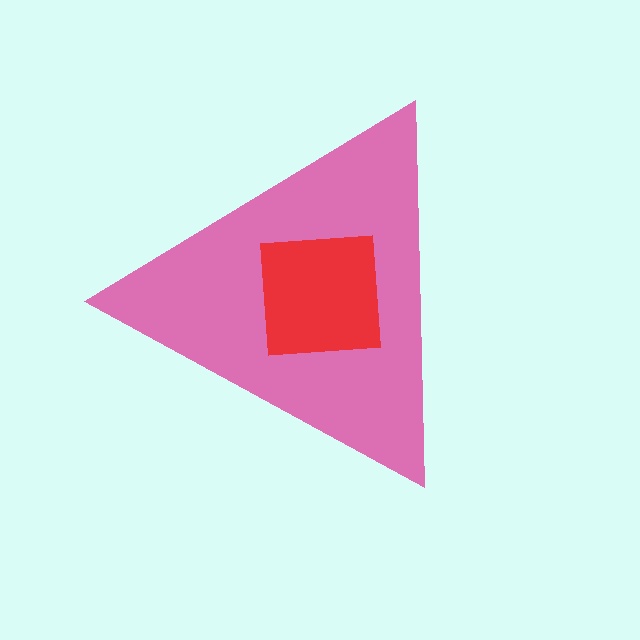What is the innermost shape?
The red square.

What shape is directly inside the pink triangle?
The red square.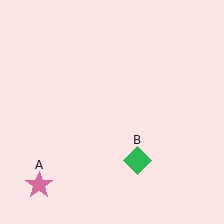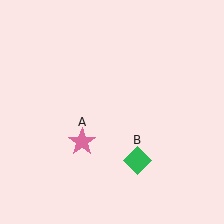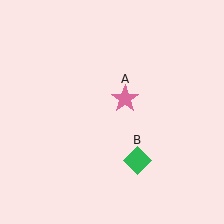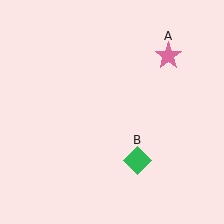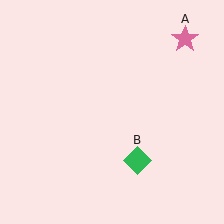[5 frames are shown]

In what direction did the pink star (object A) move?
The pink star (object A) moved up and to the right.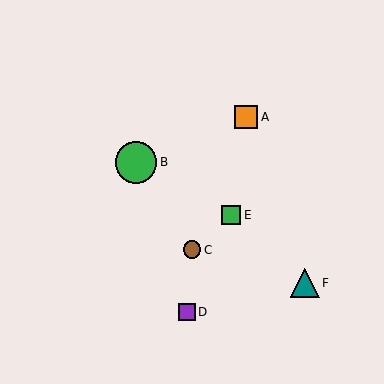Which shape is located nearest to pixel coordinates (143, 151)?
The green circle (labeled B) at (136, 162) is nearest to that location.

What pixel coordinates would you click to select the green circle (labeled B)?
Click at (136, 162) to select the green circle B.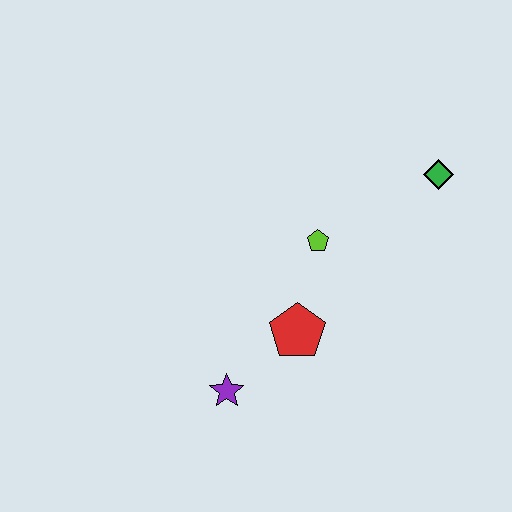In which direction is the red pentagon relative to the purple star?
The red pentagon is to the right of the purple star.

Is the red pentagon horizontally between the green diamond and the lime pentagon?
No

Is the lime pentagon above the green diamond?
No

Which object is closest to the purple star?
The red pentagon is closest to the purple star.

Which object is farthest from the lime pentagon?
The purple star is farthest from the lime pentagon.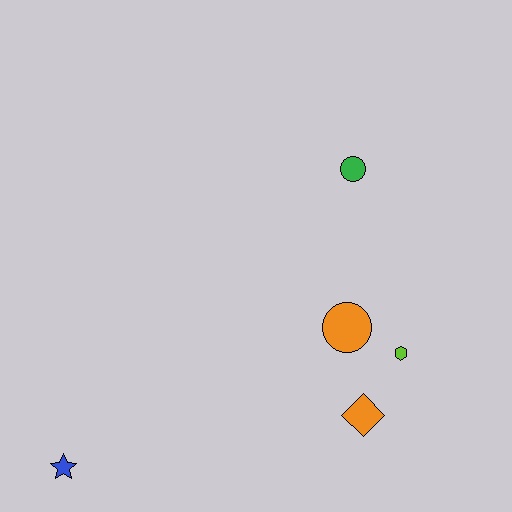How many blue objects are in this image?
There is 1 blue object.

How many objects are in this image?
There are 5 objects.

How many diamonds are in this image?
There is 1 diamond.